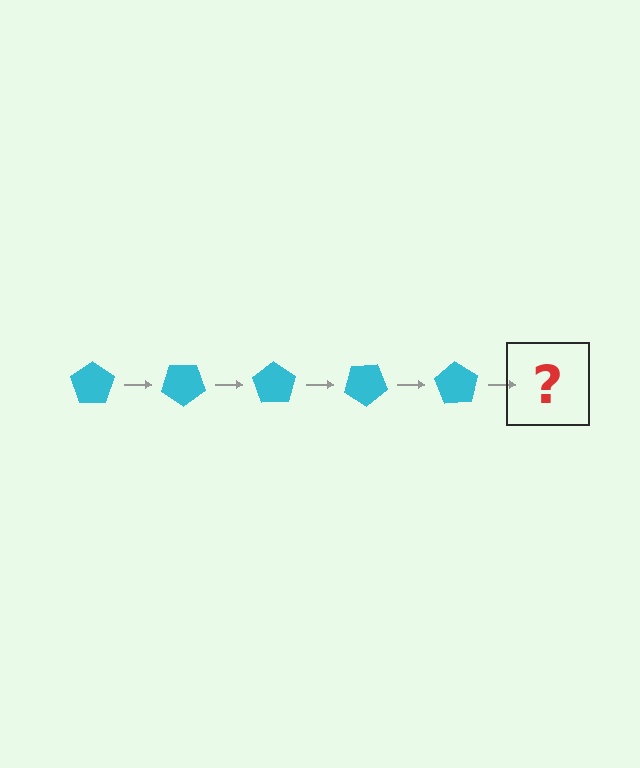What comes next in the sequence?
The next element should be a cyan pentagon rotated 175 degrees.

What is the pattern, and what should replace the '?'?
The pattern is that the pentagon rotates 35 degrees each step. The '?' should be a cyan pentagon rotated 175 degrees.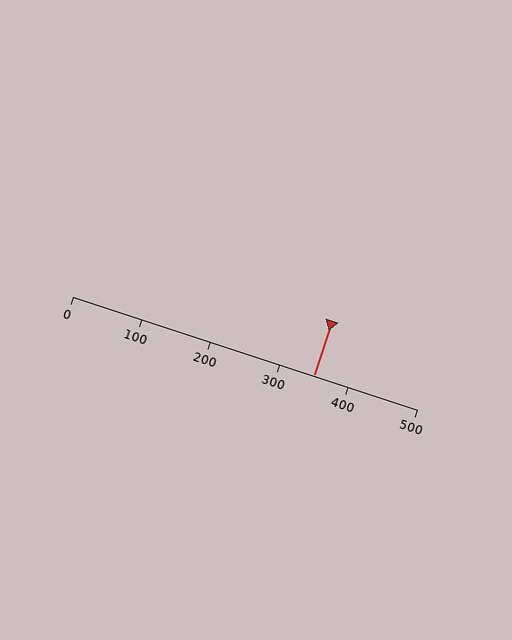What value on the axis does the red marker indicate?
The marker indicates approximately 350.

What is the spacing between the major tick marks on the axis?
The major ticks are spaced 100 apart.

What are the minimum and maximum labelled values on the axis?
The axis runs from 0 to 500.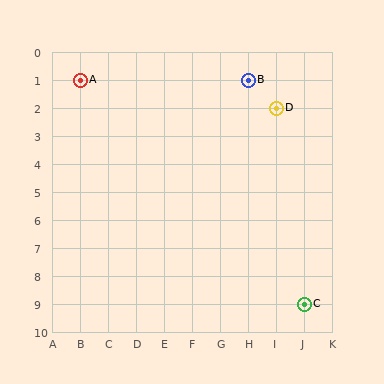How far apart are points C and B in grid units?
Points C and B are 2 columns and 8 rows apart (about 8.2 grid units diagonally).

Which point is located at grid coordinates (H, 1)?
Point B is at (H, 1).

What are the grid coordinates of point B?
Point B is at grid coordinates (H, 1).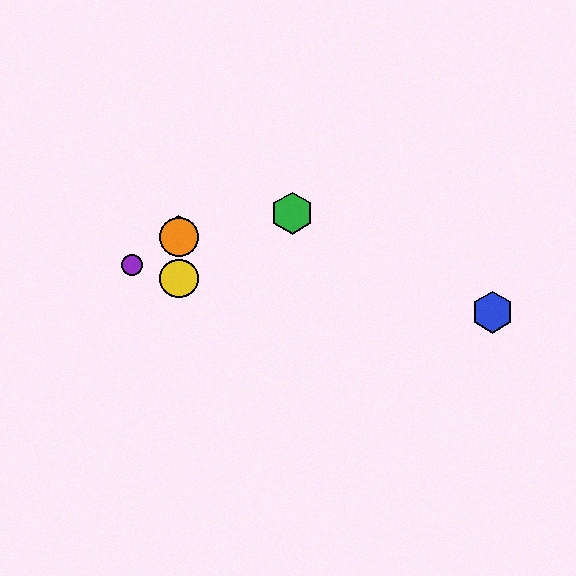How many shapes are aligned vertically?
3 shapes (the red hexagon, the yellow circle, the orange circle) are aligned vertically.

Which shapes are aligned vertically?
The red hexagon, the yellow circle, the orange circle are aligned vertically.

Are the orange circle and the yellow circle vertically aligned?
Yes, both are at x≈179.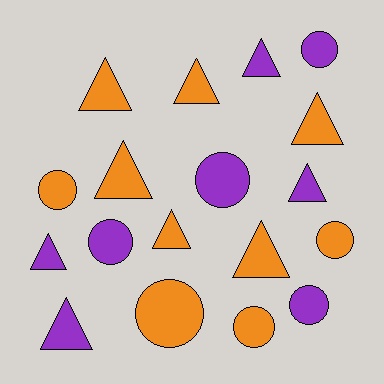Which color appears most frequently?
Orange, with 10 objects.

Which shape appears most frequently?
Triangle, with 10 objects.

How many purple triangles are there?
There are 4 purple triangles.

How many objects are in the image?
There are 18 objects.